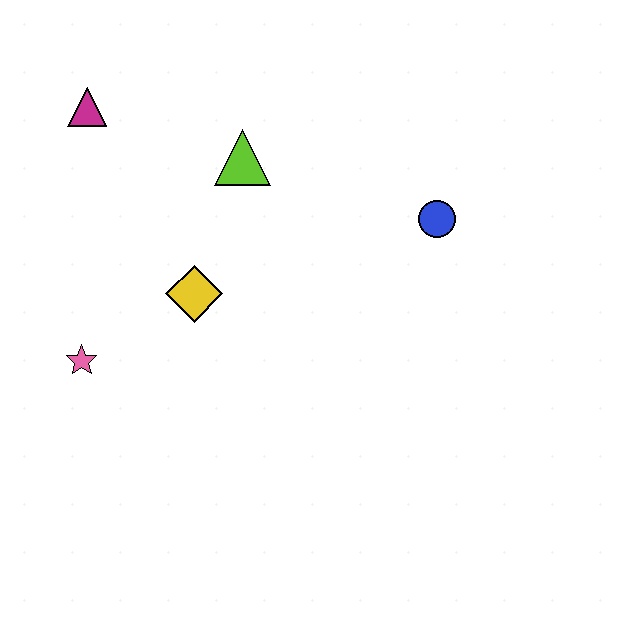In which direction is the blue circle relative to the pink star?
The blue circle is to the right of the pink star.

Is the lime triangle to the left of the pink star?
No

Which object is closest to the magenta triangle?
The lime triangle is closest to the magenta triangle.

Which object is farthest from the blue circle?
The pink star is farthest from the blue circle.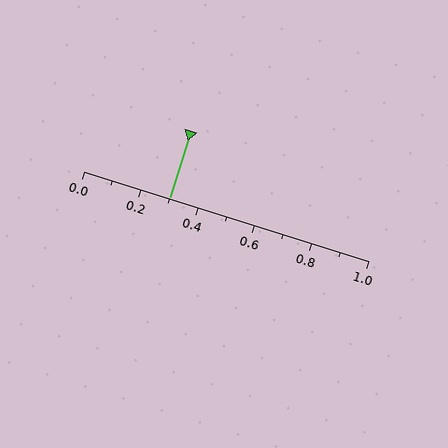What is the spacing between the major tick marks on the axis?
The major ticks are spaced 0.2 apart.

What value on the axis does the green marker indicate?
The marker indicates approximately 0.3.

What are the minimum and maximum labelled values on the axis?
The axis runs from 0.0 to 1.0.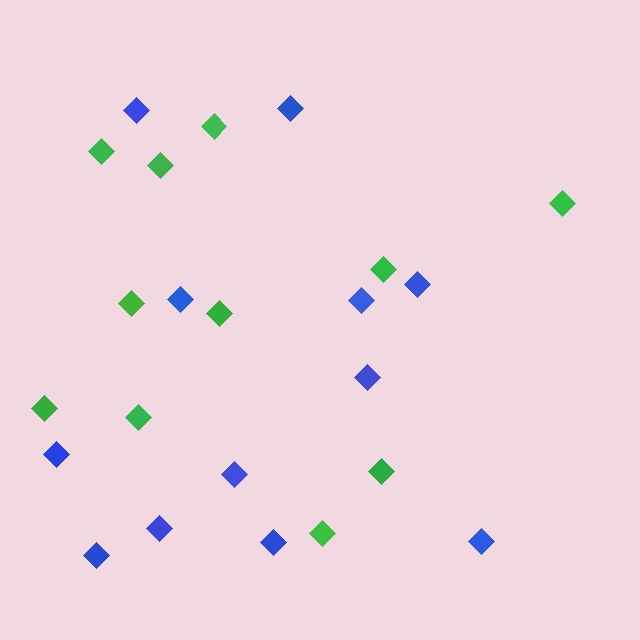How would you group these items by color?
There are 2 groups: one group of blue diamonds (12) and one group of green diamonds (11).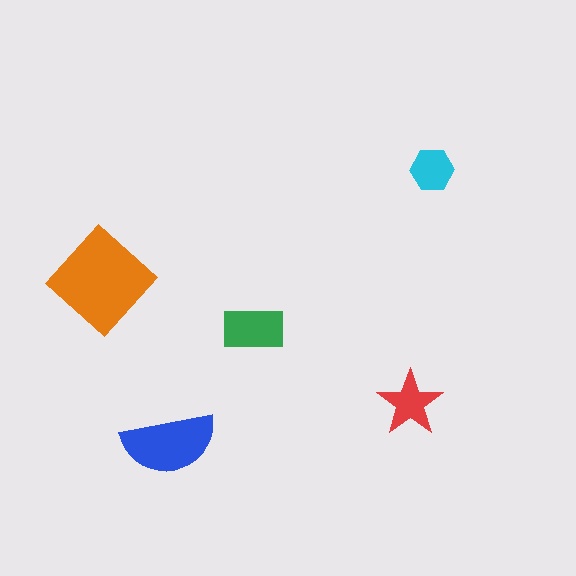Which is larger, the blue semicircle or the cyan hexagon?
The blue semicircle.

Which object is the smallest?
The cyan hexagon.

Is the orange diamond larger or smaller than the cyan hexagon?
Larger.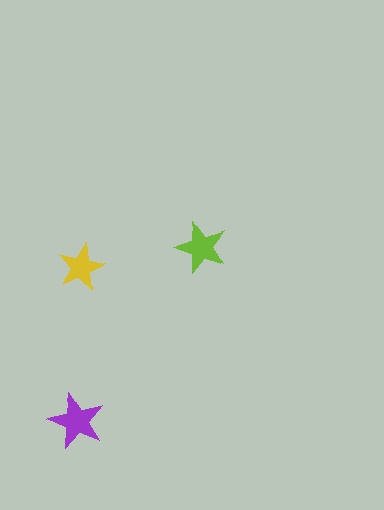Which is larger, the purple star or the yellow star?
The purple one.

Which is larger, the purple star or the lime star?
The purple one.